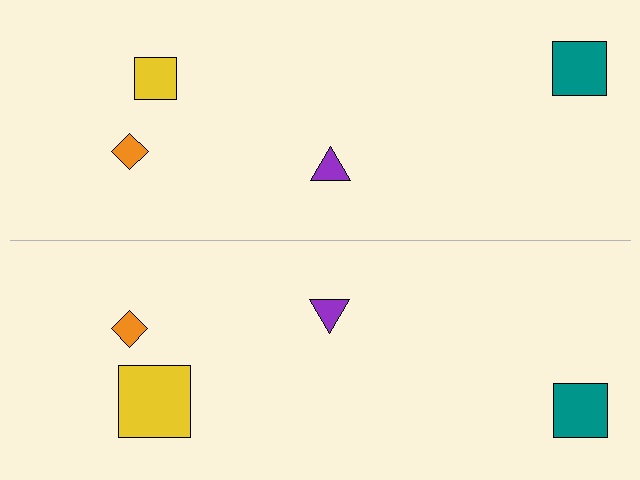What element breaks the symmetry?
The yellow square on the bottom side has a different size than its mirror counterpart.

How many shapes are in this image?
There are 8 shapes in this image.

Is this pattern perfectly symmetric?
No, the pattern is not perfectly symmetric. The yellow square on the bottom side has a different size than its mirror counterpart.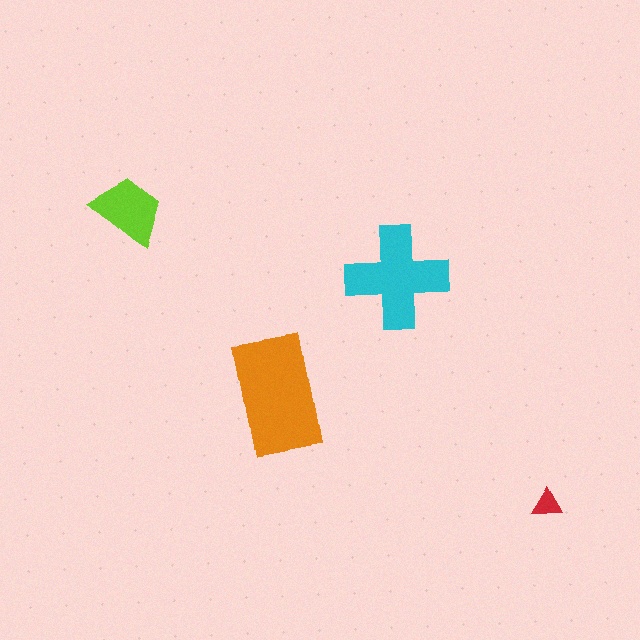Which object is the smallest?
The red triangle.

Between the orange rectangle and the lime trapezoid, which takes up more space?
The orange rectangle.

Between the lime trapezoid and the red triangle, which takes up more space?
The lime trapezoid.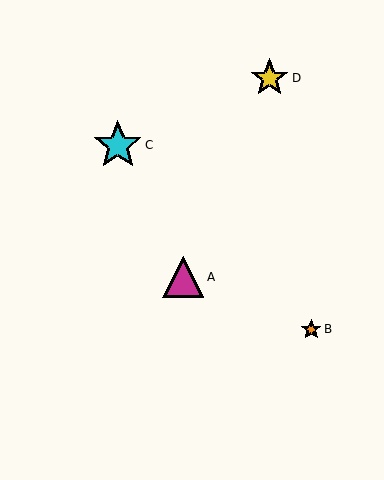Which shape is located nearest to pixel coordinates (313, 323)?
The orange star (labeled B) at (311, 329) is nearest to that location.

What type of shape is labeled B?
Shape B is an orange star.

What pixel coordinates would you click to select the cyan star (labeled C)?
Click at (118, 145) to select the cyan star C.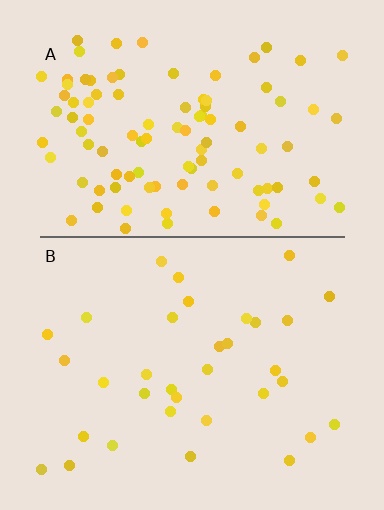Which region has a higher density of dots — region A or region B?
A (the top).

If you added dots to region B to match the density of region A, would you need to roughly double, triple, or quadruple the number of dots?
Approximately triple.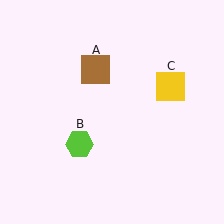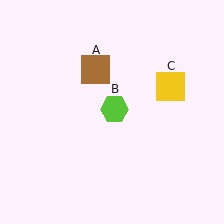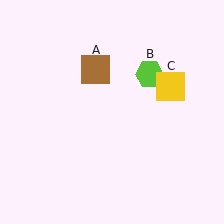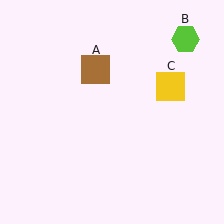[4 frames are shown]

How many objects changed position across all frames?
1 object changed position: lime hexagon (object B).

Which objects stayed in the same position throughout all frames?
Brown square (object A) and yellow square (object C) remained stationary.